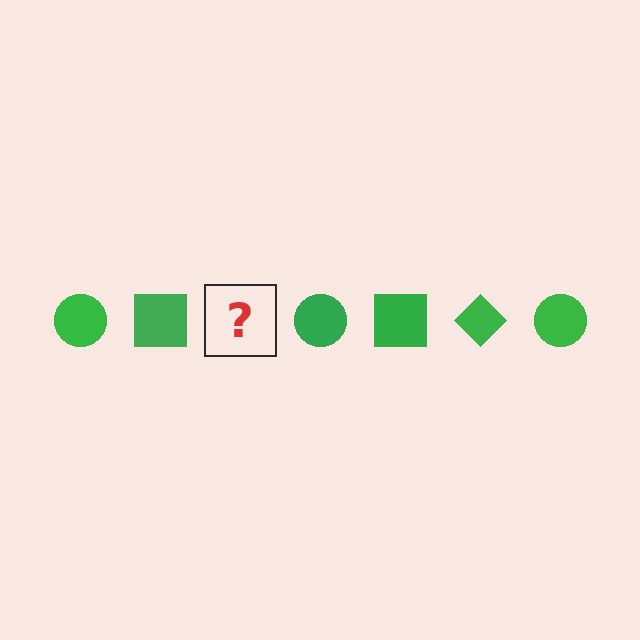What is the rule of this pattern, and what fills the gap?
The rule is that the pattern cycles through circle, square, diamond shapes in green. The gap should be filled with a green diamond.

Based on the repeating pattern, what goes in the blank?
The blank should be a green diamond.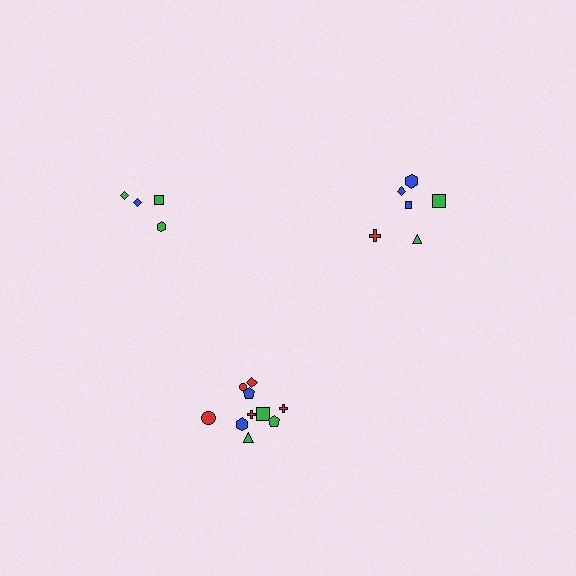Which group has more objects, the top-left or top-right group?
The top-right group.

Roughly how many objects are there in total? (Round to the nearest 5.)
Roughly 20 objects in total.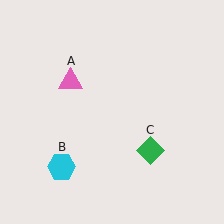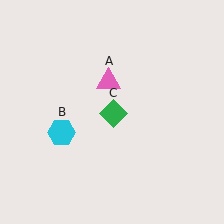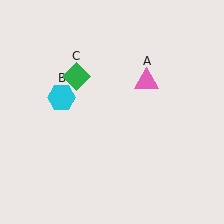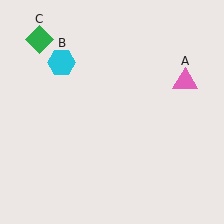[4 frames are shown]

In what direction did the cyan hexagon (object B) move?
The cyan hexagon (object B) moved up.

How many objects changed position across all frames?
3 objects changed position: pink triangle (object A), cyan hexagon (object B), green diamond (object C).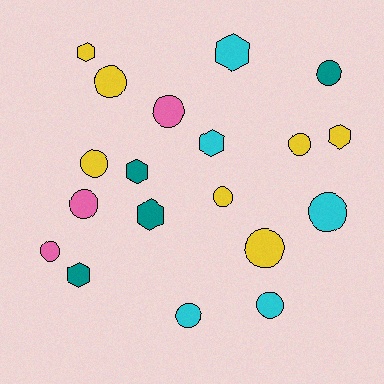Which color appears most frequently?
Yellow, with 7 objects.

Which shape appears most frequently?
Circle, with 12 objects.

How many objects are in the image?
There are 19 objects.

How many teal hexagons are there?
There are 3 teal hexagons.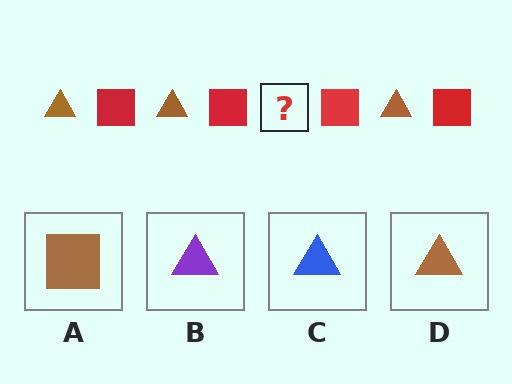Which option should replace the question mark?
Option D.